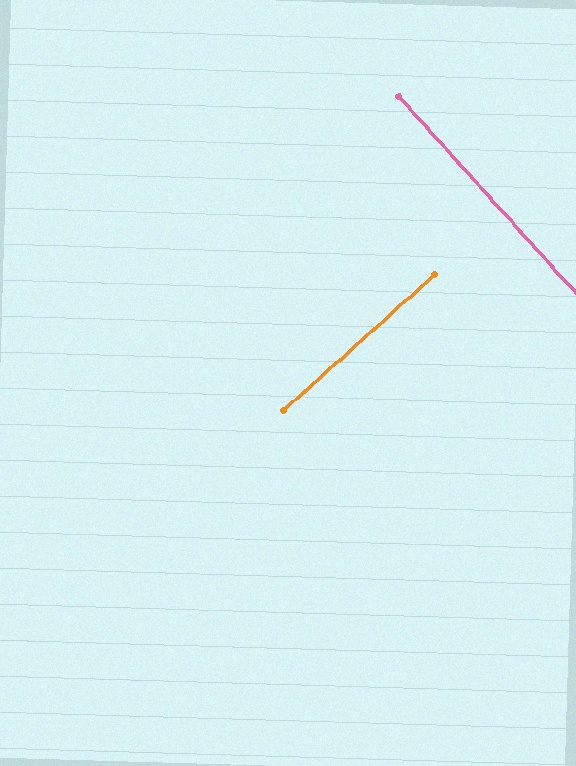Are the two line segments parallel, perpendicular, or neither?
Perpendicular — they meet at approximately 90°.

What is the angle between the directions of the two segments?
Approximately 90 degrees.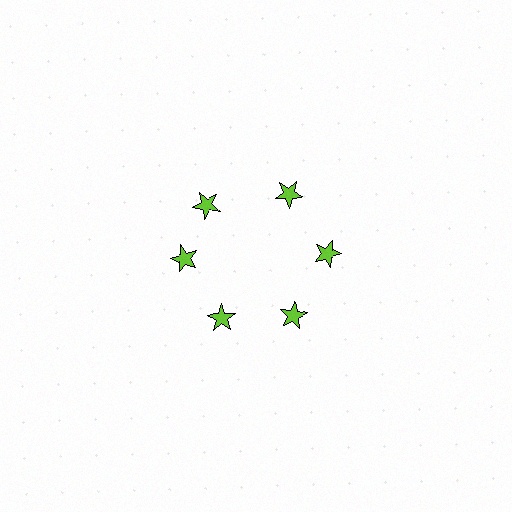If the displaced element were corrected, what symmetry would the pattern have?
It would have 6-fold rotational symmetry — the pattern would map onto itself every 60 degrees.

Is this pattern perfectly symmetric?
No. The 6 lime stars are arranged in a ring, but one element near the 11 o'clock position is rotated out of alignment along the ring, breaking the 6-fold rotational symmetry.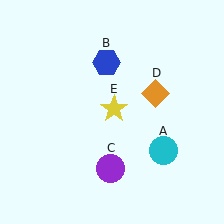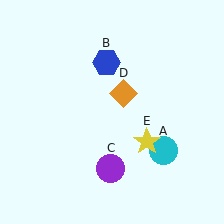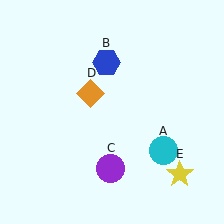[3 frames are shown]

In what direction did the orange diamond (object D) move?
The orange diamond (object D) moved left.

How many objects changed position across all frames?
2 objects changed position: orange diamond (object D), yellow star (object E).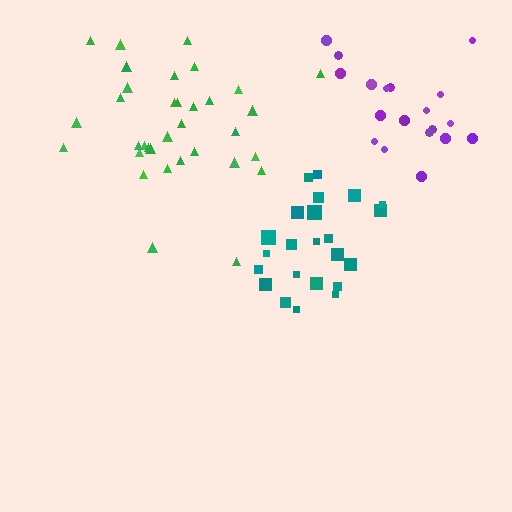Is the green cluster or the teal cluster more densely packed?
Teal.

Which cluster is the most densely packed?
Purple.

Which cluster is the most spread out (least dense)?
Green.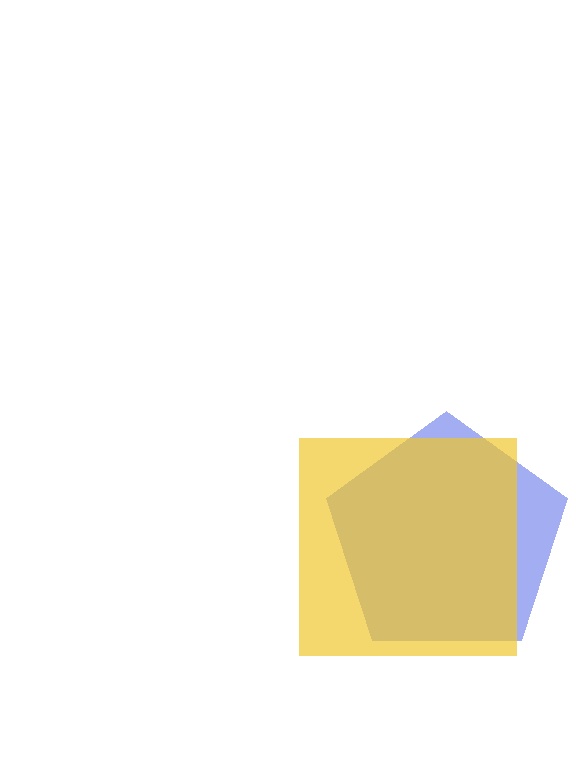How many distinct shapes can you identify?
There are 2 distinct shapes: a blue pentagon, a yellow square.